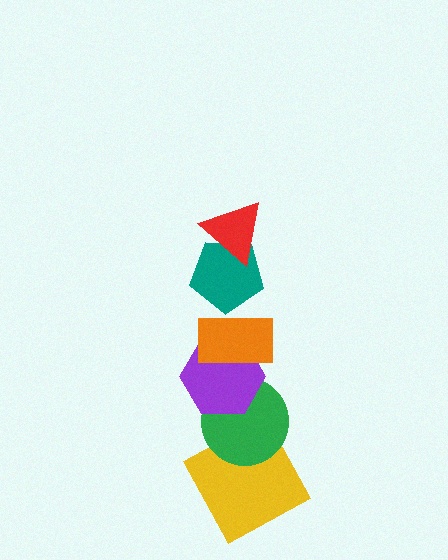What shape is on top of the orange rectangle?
The teal pentagon is on top of the orange rectangle.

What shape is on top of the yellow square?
The green circle is on top of the yellow square.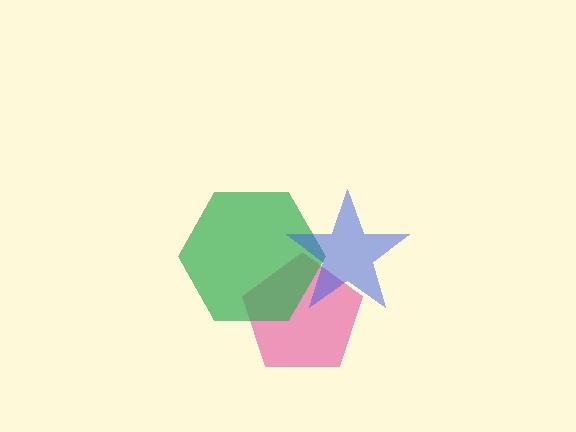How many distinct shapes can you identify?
There are 3 distinct shapes: a pink pentagon, a green hexagon, a blue star.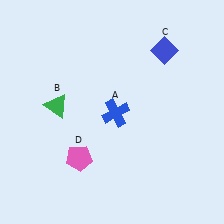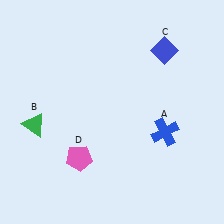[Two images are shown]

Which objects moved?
The objects that moved are: the blue cross (A), the green triangle (B).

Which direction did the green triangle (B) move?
The green triangle (B) moved left.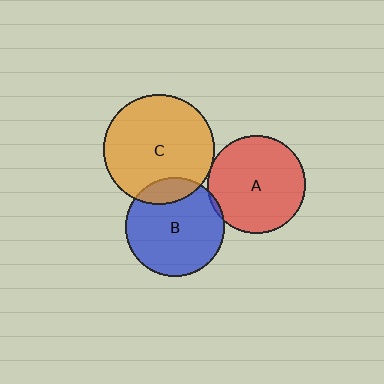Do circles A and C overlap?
Yes.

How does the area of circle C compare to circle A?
Approximately 1.3 times.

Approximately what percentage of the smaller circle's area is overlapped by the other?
Approximately 5%.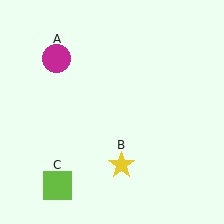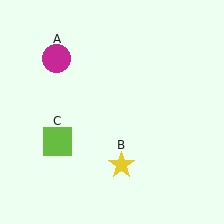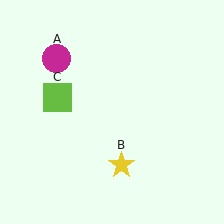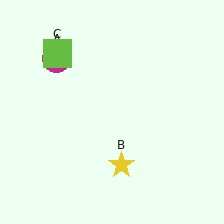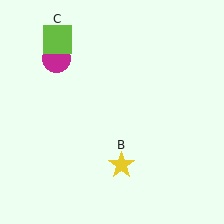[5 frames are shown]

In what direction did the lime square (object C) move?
The lime square (object C) moved up.